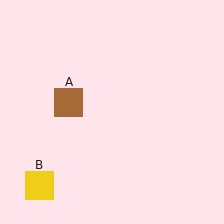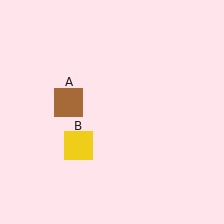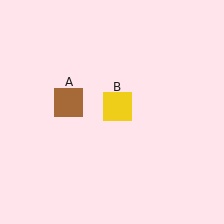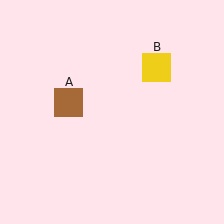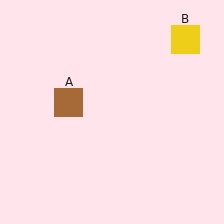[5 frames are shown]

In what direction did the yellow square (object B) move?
The yellow square (object B) moved up and to the right.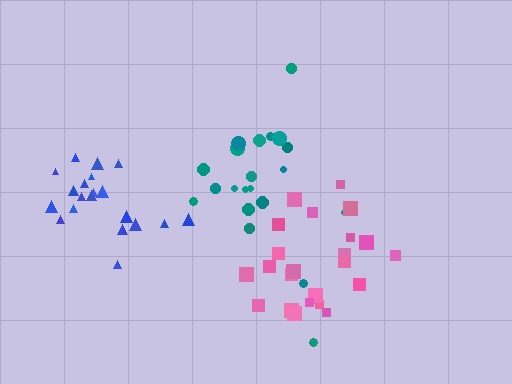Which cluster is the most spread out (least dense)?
Teal.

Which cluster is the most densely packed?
Blue.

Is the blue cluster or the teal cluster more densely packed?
Blue.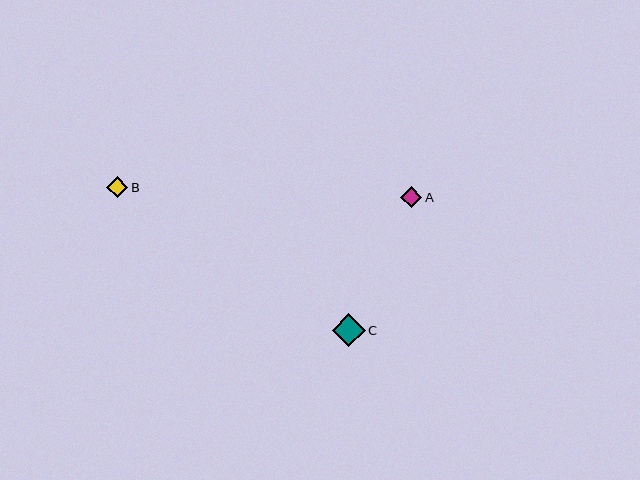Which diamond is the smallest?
Diamond B is the smallest with a size of approximately 21 pixels.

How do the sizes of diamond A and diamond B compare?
Diamond A and diamond B are approximately the same size.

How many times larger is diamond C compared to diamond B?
Diamond C is approximately 1.5 times the size of diamond B.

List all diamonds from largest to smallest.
From largest to smallest: C, A, B.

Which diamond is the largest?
Diamond C is the largest with a size of approximately 33 pixels.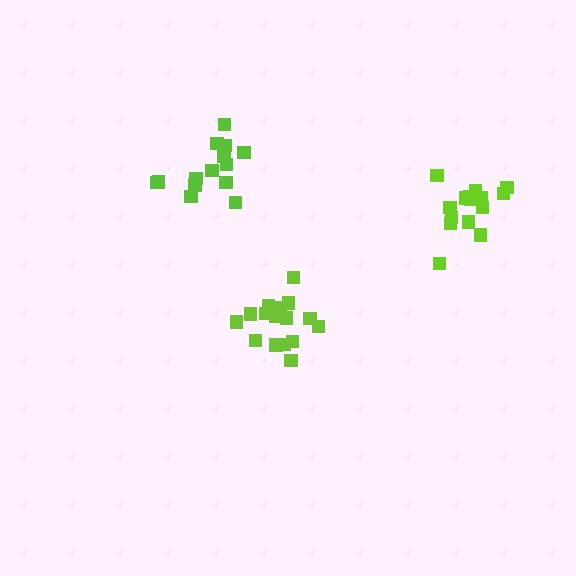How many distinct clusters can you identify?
There are 3 distinct clusters.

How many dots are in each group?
Group 1: 14 dots, Group 2: 15 dots, Group 3: 16 dots (45 total).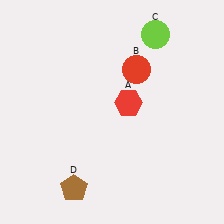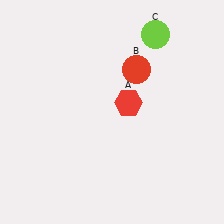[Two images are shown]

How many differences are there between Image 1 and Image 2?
There is 1 difference between the two images.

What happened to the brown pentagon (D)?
The brown pentagon (D) was removed in Image 2. It was in the bottom-left area of Image 1.